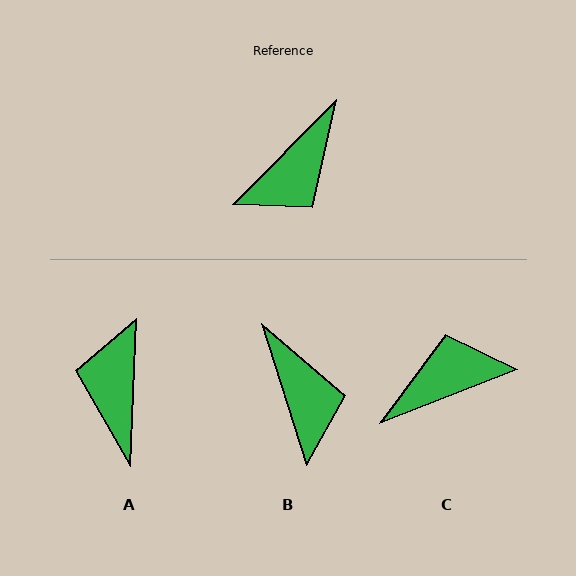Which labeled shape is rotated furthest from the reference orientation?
C, about 156 degrees away.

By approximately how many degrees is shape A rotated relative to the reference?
Approximately 137 degrees clockwise.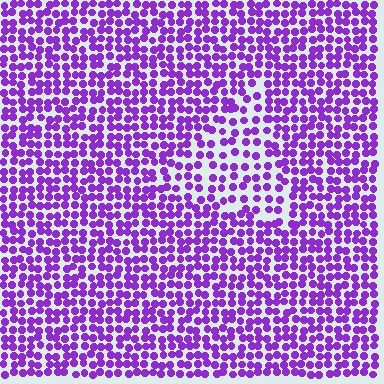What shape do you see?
I see a triangle.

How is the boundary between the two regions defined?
The boundary is defined by a change in element density (approximately 1.7x ratio). All elements are the same color, size, and shape.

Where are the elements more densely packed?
The elements are more densely packed outside the triangle boundary.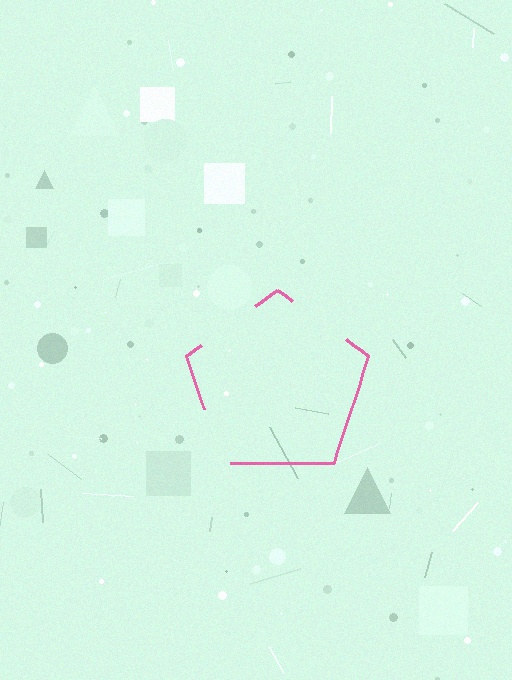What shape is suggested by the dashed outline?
The dashed outline suggests a pentagon.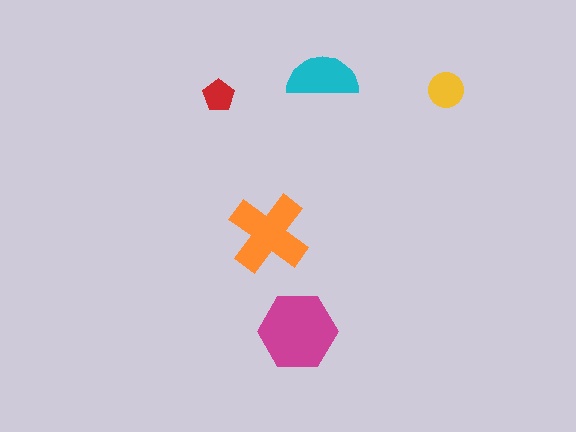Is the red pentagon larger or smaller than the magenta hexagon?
Smaller.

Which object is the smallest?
The red pentagon.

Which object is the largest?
The magenta hexagon.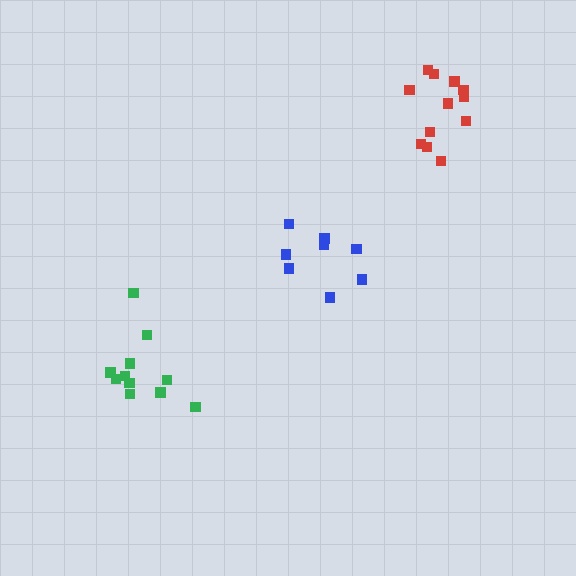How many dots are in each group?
Group 1: 8 dots, Group 2: 11 dots, Group 3: 12 dots (31 total).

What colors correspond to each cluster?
The clusters are colored: blue, green, red.